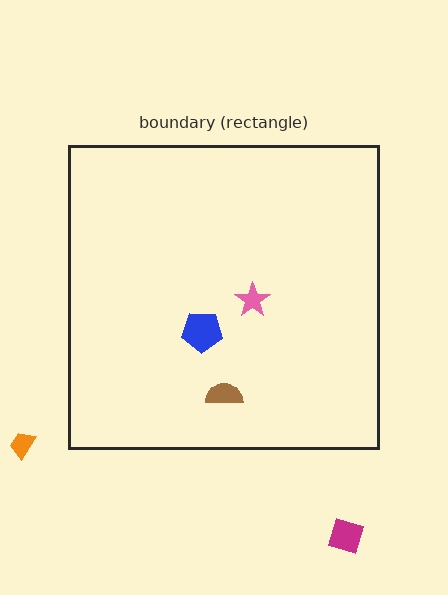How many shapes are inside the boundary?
3 inside, 2 outside.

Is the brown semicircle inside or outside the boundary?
Inside.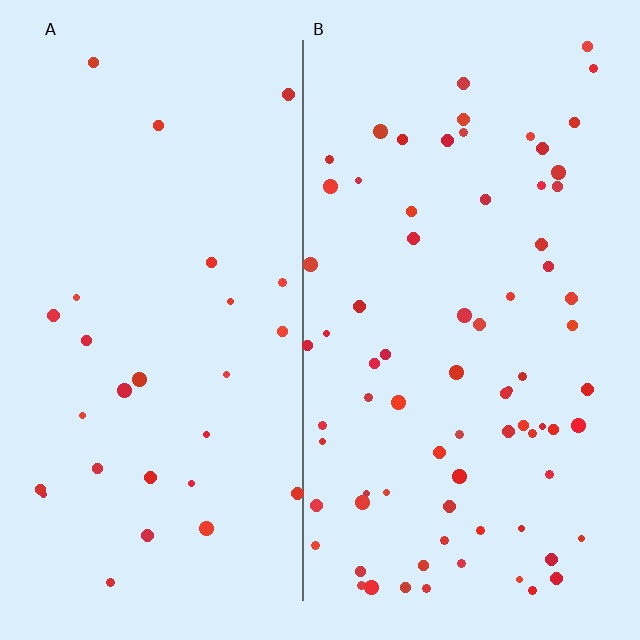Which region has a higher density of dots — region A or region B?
B (the right).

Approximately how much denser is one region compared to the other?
Approximately 2.7× — region B over region A.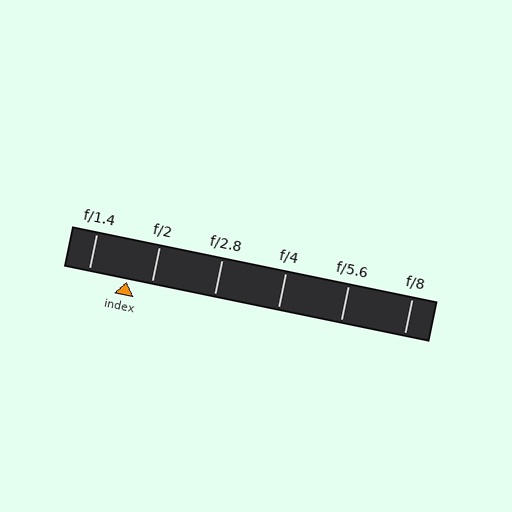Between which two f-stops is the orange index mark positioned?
The index mark is between f/1.4 and f/2.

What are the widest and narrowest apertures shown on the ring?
The widest aperture shown is f/1.4 and the narrowest is f/8.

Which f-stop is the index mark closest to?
The index mark is closest to f/2.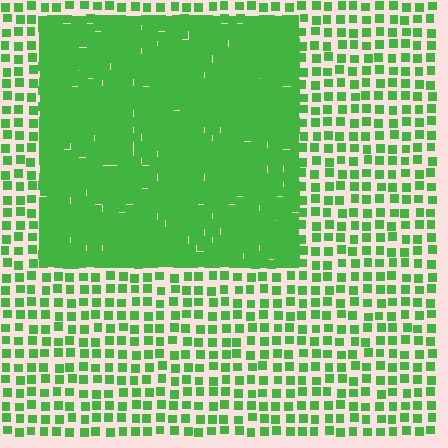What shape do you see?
I see a rectangle.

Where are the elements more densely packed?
The elements are more densely packed inside the rectangle boundary.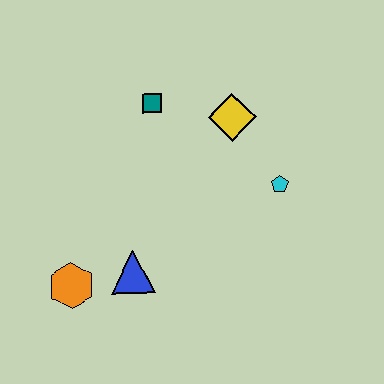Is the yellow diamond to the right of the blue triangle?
Yes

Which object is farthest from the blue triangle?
The yellow diamond is farthest from the blue triangle.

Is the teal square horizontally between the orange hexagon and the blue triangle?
No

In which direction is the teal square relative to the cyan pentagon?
The teal square is to the left of the cyan pentagon.